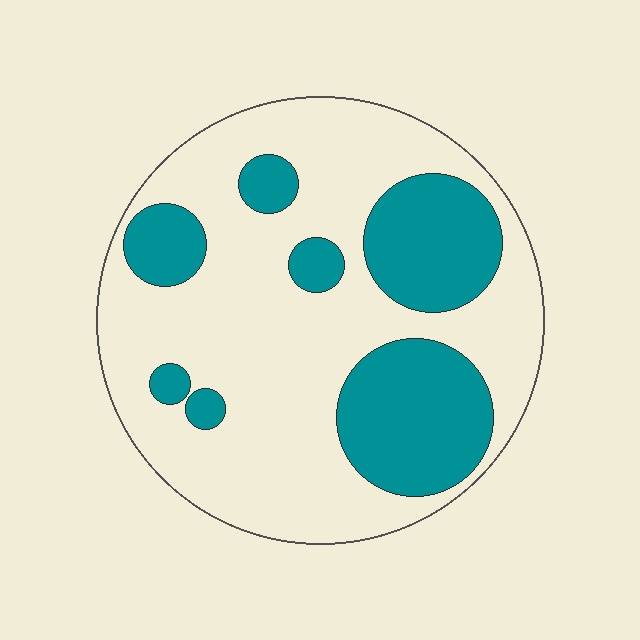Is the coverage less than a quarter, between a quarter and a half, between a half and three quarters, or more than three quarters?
Between a quarter and a half.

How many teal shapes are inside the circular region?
7.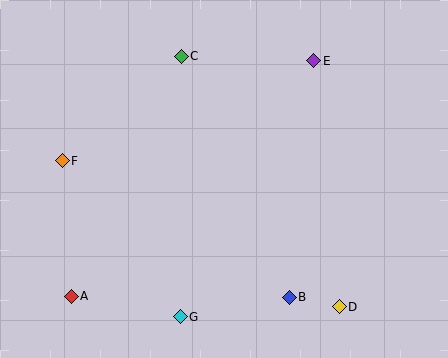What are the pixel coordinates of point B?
Point B is at (289, 297).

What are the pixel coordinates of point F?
Point F is at (62, 161).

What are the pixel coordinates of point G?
Point G is at (180, 317).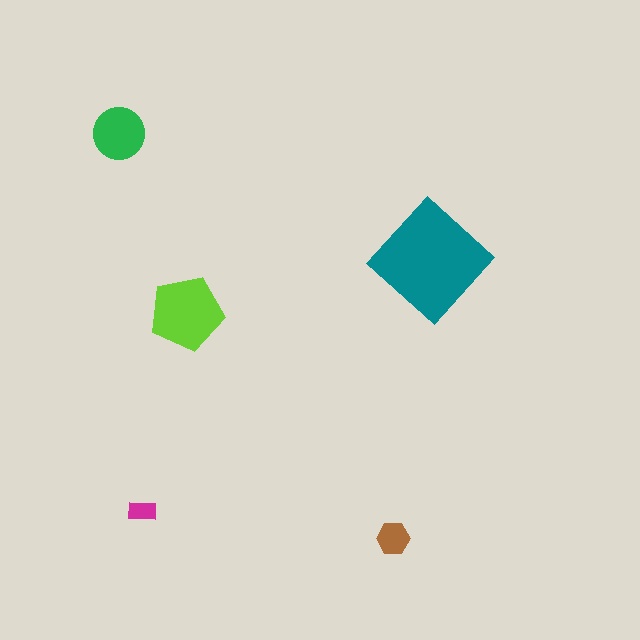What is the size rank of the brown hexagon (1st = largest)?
4th.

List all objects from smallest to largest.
The magenta rectangle, the brown hexagon, the green circle, the lime pentagon, the teal diamond.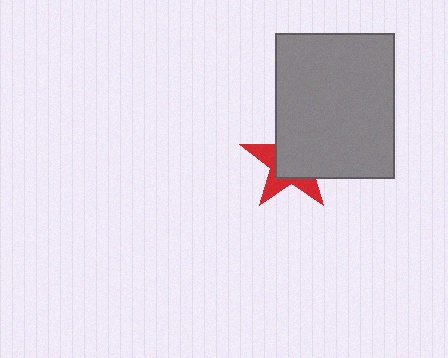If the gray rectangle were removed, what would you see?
You would see the complete red star.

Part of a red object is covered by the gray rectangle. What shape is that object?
It is a star.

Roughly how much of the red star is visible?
A small part of it is visible (roughly 38%).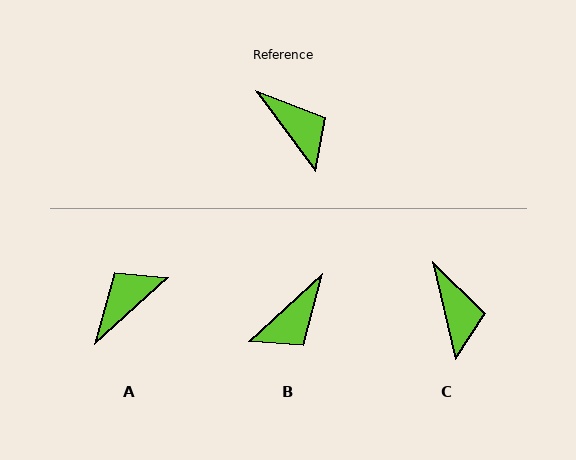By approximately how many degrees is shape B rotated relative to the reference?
Approximately 84 degrees clockwise.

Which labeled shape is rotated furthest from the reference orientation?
A, about 95 degrees away.